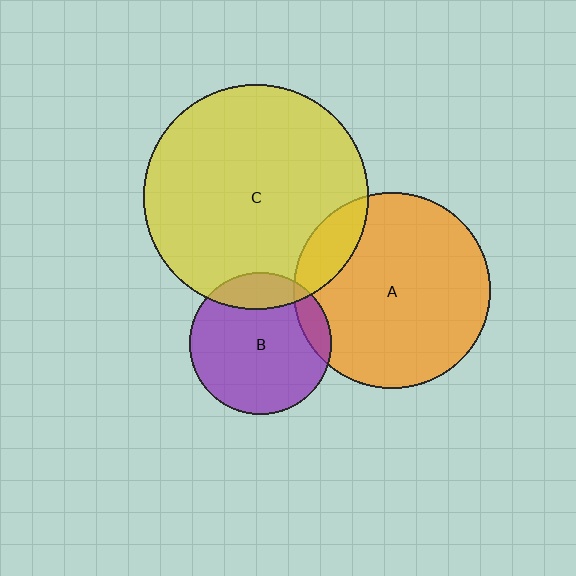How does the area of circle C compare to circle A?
Approximately 1.3 times.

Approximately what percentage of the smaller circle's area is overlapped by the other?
Approximately 15%.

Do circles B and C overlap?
Yes.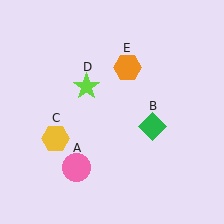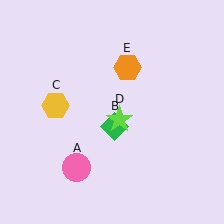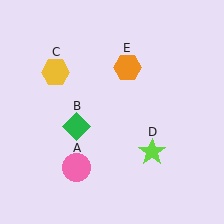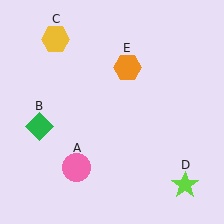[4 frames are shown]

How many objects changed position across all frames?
3 objects changed position: green diamond (object B), yellow hexagon (object C), lime star (object D).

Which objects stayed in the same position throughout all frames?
Pink circle (object A) and orange hexagon (object E) remained stationary.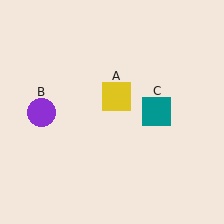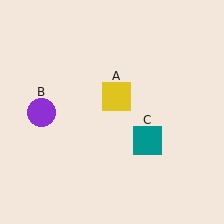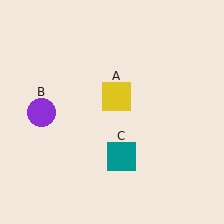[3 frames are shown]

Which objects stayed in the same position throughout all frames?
Yellow square (object A) and purple circle (object B) remained stationary.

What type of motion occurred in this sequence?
The teal square (object C) rotated clockwise around the center of the scene.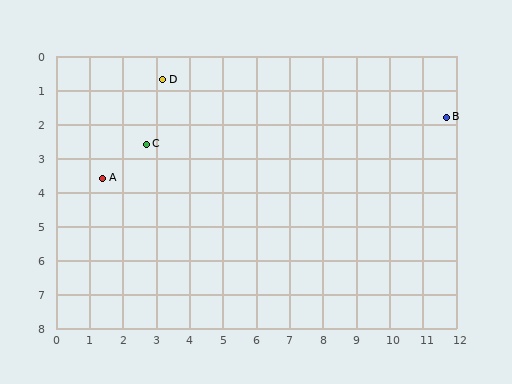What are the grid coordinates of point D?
Point D is at approximately (3.2, 0.7).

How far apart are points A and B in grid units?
Points A and B are about 10.5 grid units apart.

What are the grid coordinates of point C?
Point C is at approximately (2.7, 2.6).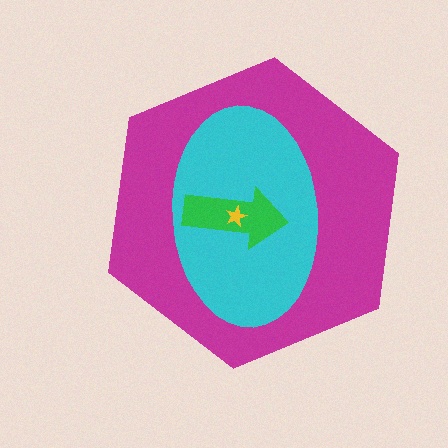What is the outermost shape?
The magenta hexagon.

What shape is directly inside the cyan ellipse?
The green arrow.